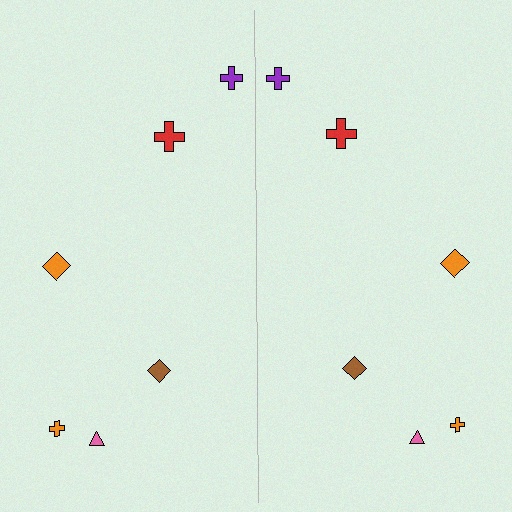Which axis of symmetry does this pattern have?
The pattern has a vertical axis of symmetry running through the center of the image.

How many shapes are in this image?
There are 12 shapes in this image.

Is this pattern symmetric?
Yes, this pattern has bilateral (reflection) symmetry.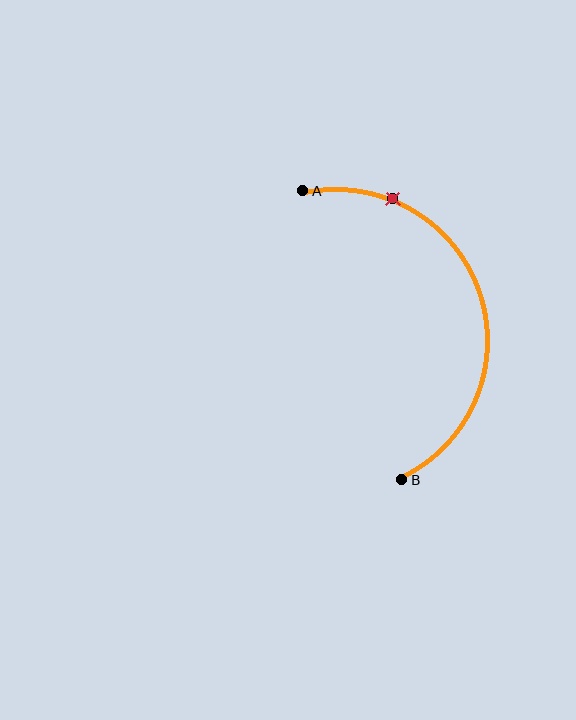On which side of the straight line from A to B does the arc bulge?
The arc bulges to the right of the straight line connecting A and B.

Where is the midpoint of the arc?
The arc midpoint is the point on the curve farthest from the straight line joining A and B. It sits to the right of that line.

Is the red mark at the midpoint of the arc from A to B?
No. The red mark lies on the arc but is closer to endpoint A. The arc midpoint would be at the point on the curve equidistant along the arc from both A and B.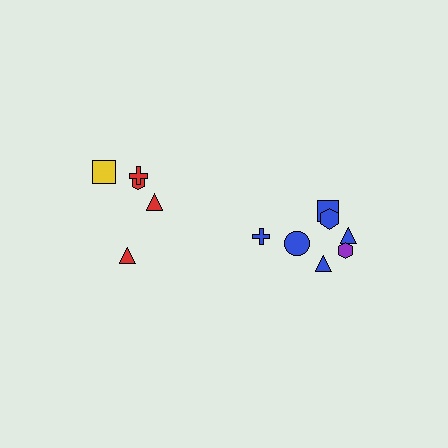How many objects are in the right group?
There are 7 objects.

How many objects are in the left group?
There are 5 objects.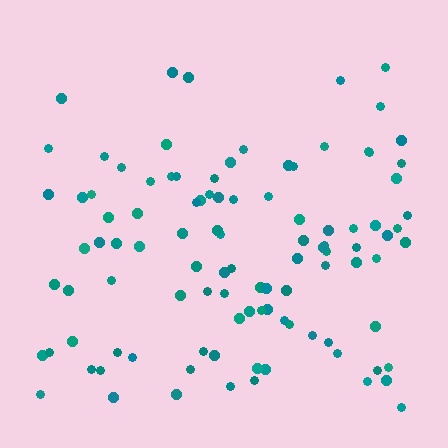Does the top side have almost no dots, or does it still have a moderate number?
Still a moderate number, just noticeably fewer than the bottom.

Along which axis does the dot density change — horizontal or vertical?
Vertical.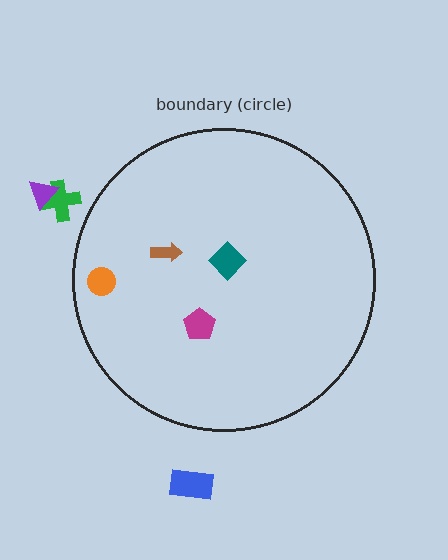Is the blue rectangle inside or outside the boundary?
Outside.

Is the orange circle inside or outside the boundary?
Inside.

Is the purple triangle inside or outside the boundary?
Outside.